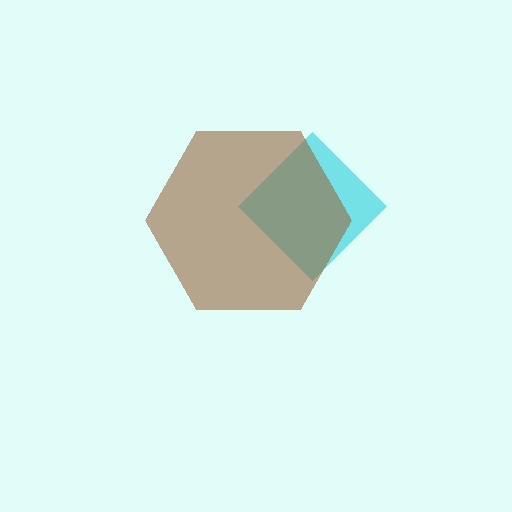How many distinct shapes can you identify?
There are 2 distinct shapes: a cyan diamond, a brown hexagon.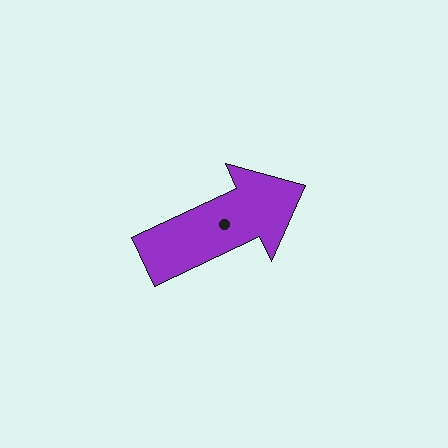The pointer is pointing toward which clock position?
Roughly 2 o'clock.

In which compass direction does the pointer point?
Northeast.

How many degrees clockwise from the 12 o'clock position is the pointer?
Approximately 65 degrees.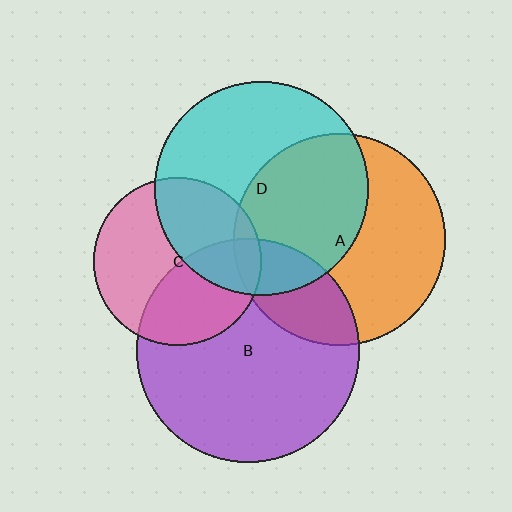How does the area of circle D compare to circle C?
Approximately 1.6 times.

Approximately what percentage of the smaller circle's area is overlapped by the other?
Approximately 40%.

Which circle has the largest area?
Circle B (purple).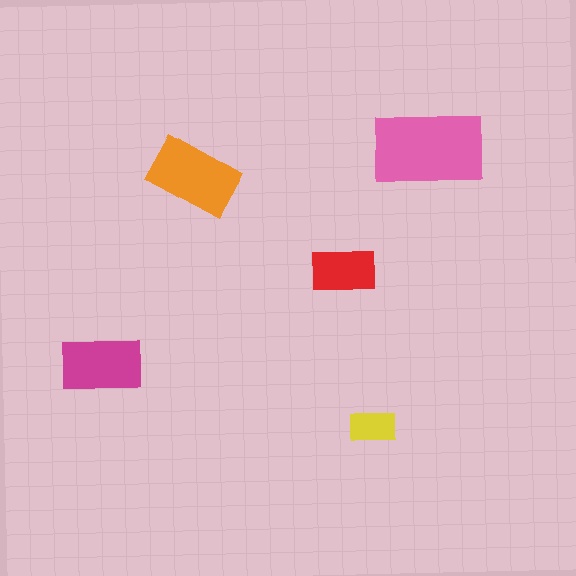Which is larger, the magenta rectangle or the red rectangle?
The magenta one.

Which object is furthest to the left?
The magenta rectangle is leftmost.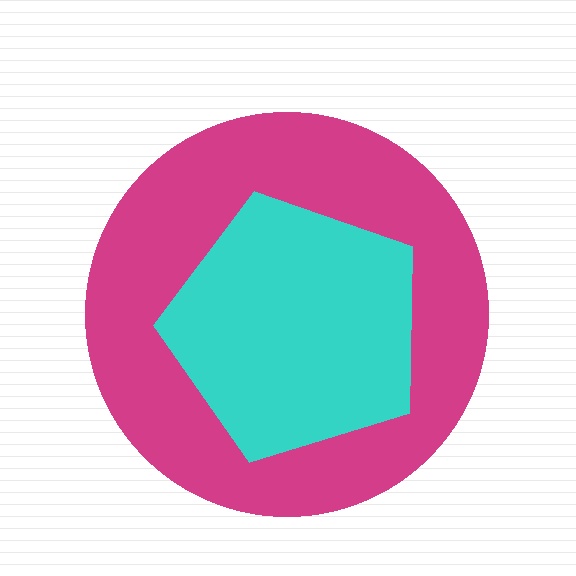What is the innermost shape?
The cyan pentagon.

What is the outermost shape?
The magenta circle.